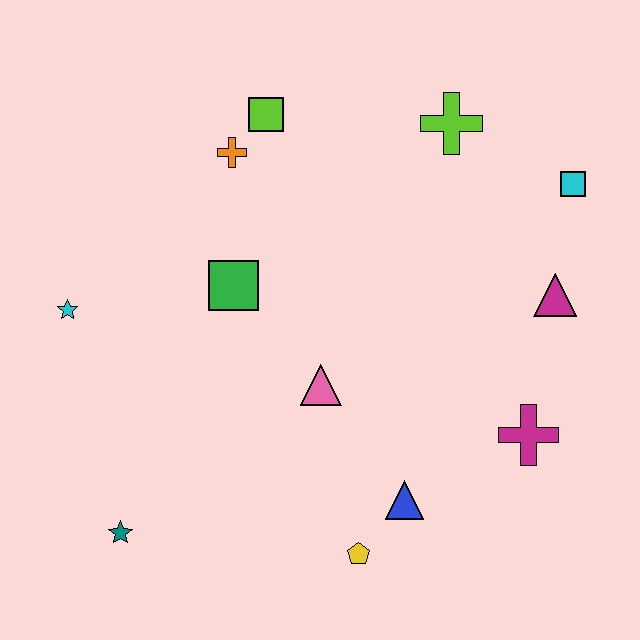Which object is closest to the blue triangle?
The yellow pentagon is closest to the blue triangle.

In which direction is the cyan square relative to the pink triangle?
The cyan square is to the right of the pink triangle.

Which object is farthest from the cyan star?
The cyan square is farthest from the cyan star.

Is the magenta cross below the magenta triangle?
Yes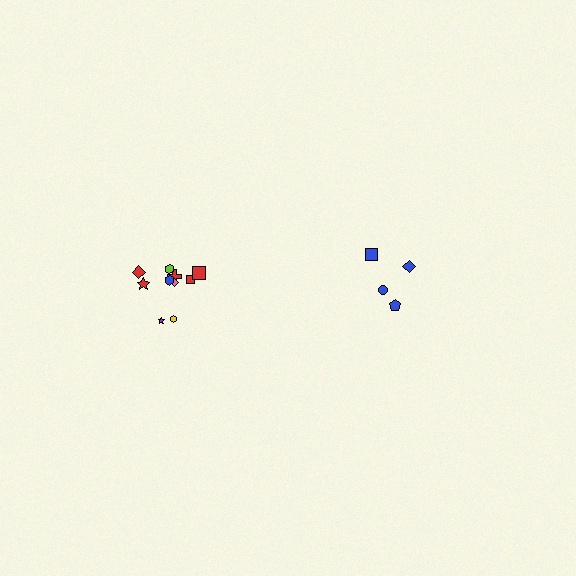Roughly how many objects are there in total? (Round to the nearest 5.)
Roughly 15 objects in total.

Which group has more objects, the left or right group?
The left group.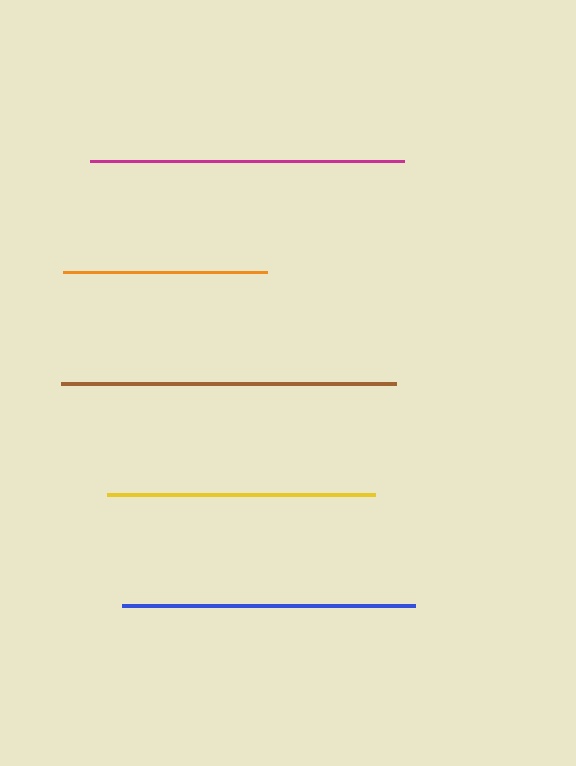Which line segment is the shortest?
The orange line is the shortest at approximately 204 pixels.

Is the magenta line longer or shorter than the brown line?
The brown line is longer than the magenta line.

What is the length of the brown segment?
The brown segment is approximately 335 pixels long.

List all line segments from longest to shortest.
From longest to shortest: brown, magenta, blue, yellow, orange.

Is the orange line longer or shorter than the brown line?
The brown line is longer than the orange line.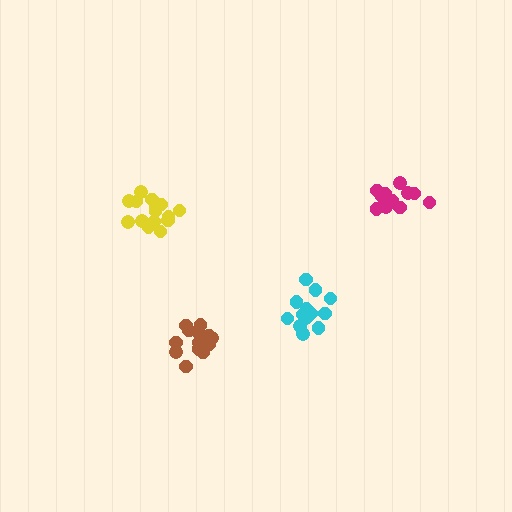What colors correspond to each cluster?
The clusters are colored: magenta, brown, cyan, yellow.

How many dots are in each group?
Group 1: 12 dots, Group 2: 14 dots, Group 3: 14 dots, Group 4: 15 dots (55 total).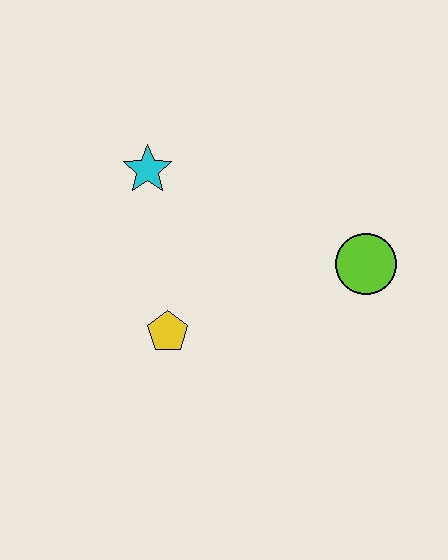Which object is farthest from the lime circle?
The cyan star is farthest from the lime circle.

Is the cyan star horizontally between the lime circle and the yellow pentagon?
No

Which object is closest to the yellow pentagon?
The cyan star is closest to the yellow pentagon.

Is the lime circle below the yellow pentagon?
No